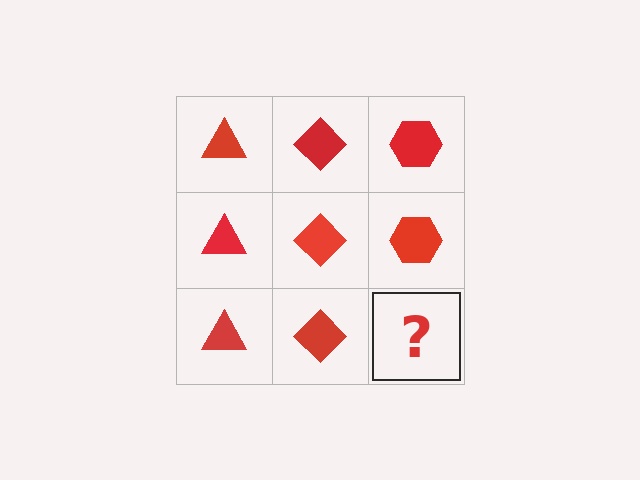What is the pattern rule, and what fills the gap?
The rule is that each column has a consistent shape. The gap should be filled with a red hexagon.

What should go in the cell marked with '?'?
The missing cell should contain a red hexagon.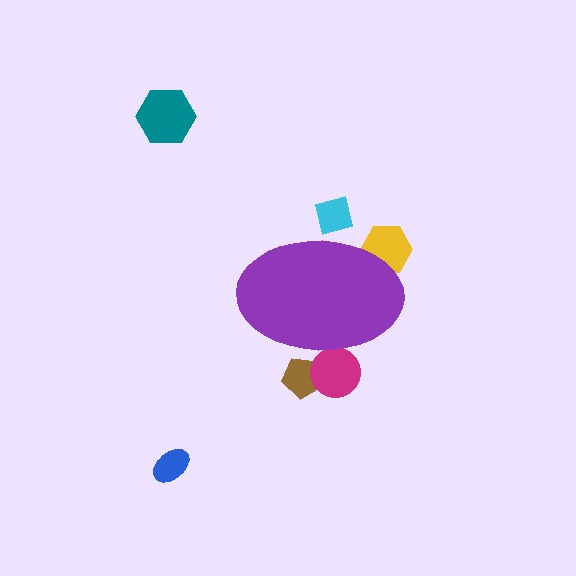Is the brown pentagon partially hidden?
Yes, the brown pentagon is partially hidden behind the purple ellipse.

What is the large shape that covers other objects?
A purple ellipse.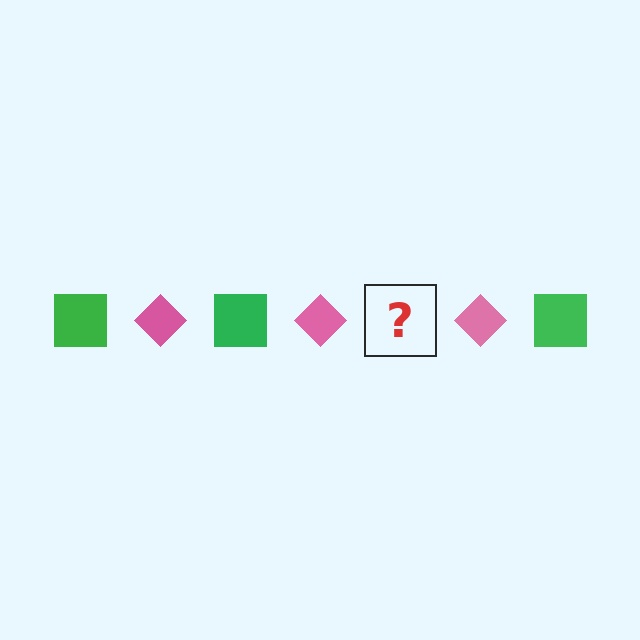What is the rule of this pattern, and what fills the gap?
The rule is that the pattern alternates between green square and pink diamond. The gap should be filled with a green square.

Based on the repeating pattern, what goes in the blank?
The blank should be a green square.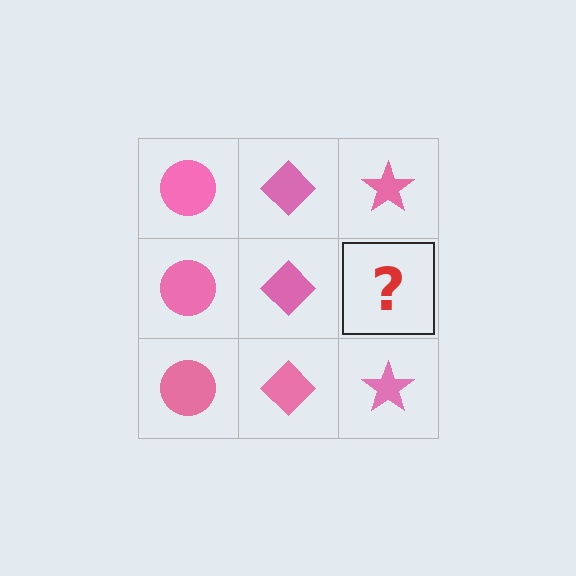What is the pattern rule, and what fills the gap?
The rule is that each column has a consistent shape. The gap should be filled with a pink star.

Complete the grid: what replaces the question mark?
The question mark should be replaced with a pink star.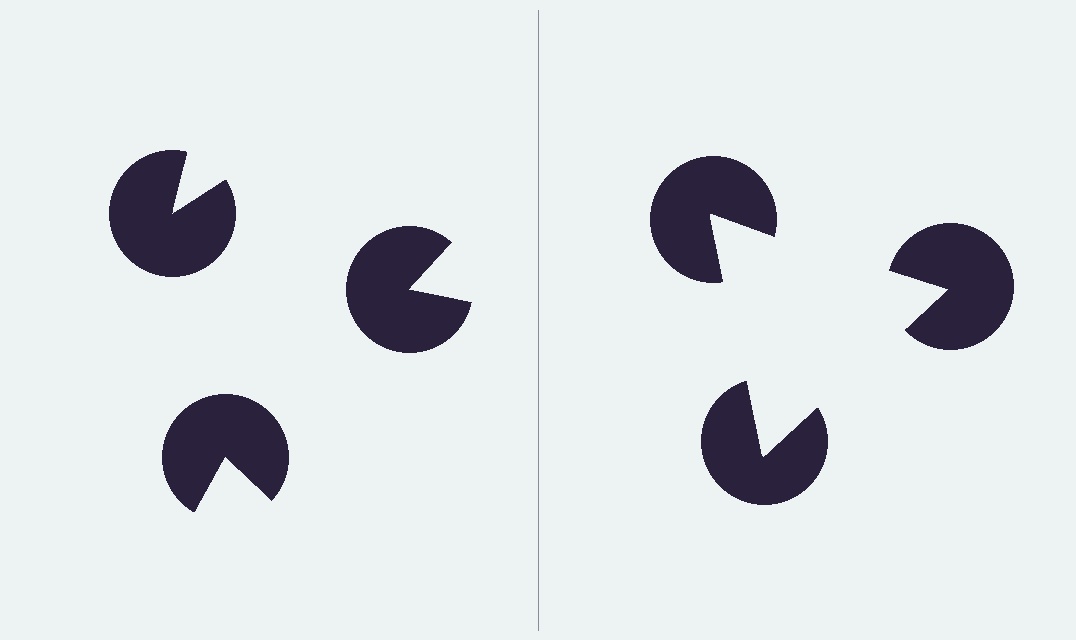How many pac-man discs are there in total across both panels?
6 — 3 on each side.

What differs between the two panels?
The pac-man discs are positioned identically on both sides; only the wedge orientations differ. On the right they align to a triangle; on the left they are misaligned.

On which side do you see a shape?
An illusory triangle appears on the right side. On the left side the wedge cuts are rotated, so no coherent shape forms.